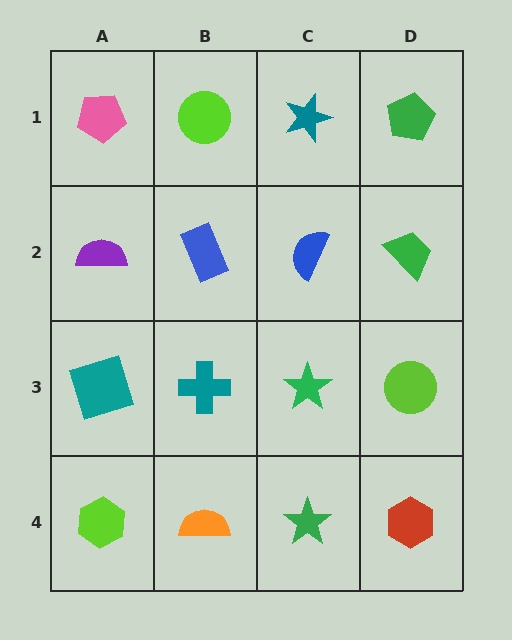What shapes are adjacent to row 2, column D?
A green pentagon (row 1, column D), a lime circle (row 3, column D), a blue semicircle (row 2, column C).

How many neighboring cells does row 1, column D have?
2.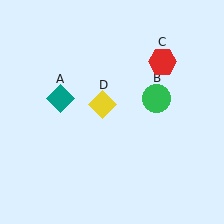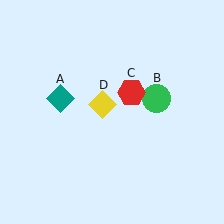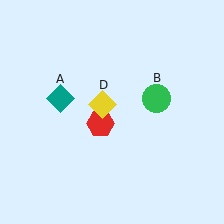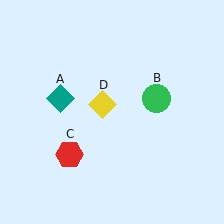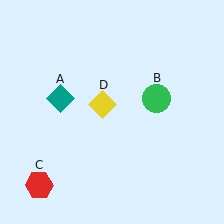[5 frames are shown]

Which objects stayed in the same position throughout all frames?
Teal diamond (object A) and green circle (object B) and yellow diamond (object D) remained stationary.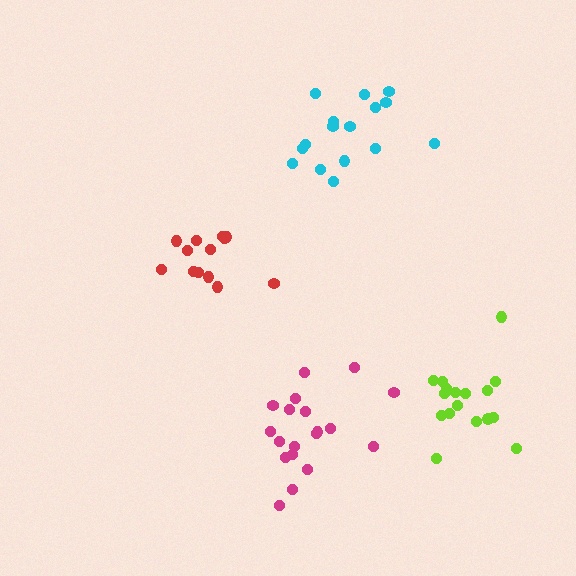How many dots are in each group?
Group 1: 13 dots, Group 2: 16 dots, Group 3: 18 dots, Group 4: 19 dots (66 total).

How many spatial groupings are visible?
There are 4 spatial groupings.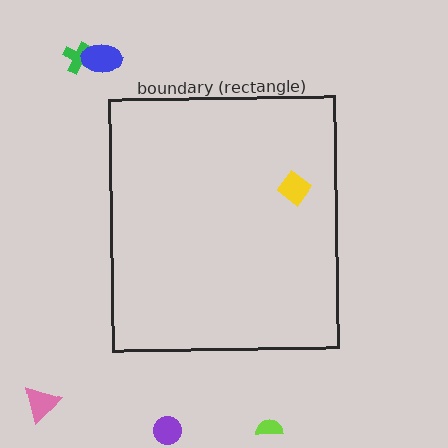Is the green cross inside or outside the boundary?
Outside.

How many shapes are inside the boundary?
1 inside, 5 outside.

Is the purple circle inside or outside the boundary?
Outside.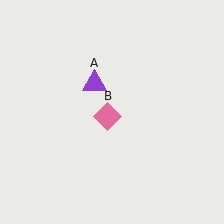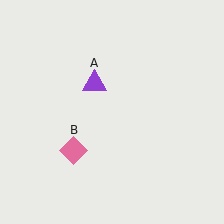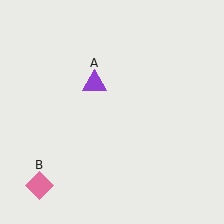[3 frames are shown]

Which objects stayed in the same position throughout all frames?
Purple triangle (object A) remained stationary.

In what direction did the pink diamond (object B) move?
The pink diamond (object B) moved down and to the left.